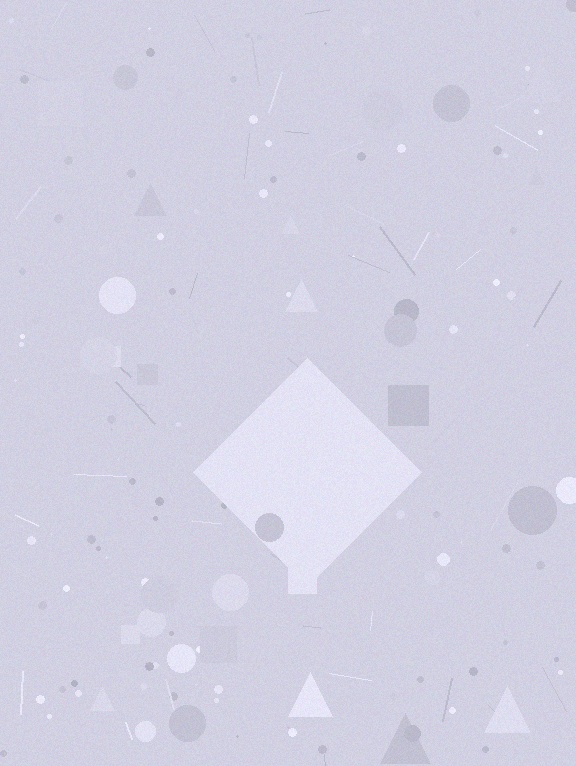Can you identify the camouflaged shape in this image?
The camouflaged shape is a diamond.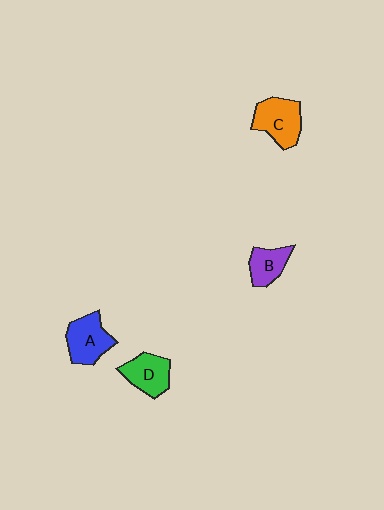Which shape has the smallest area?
Shape B (purple).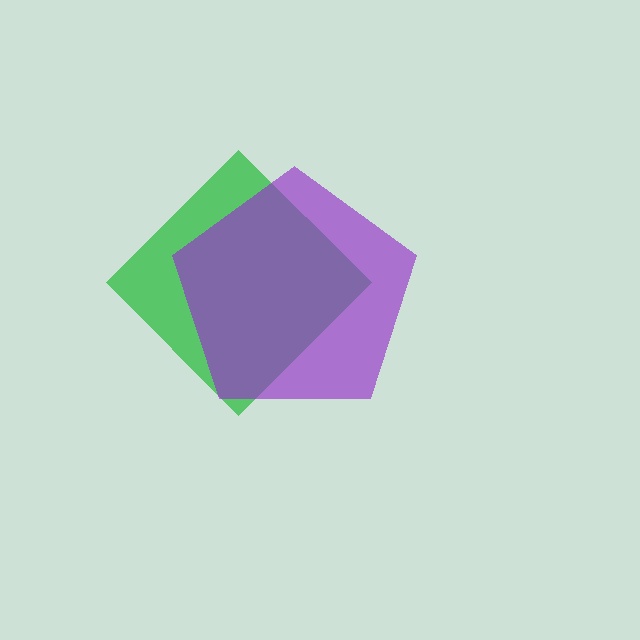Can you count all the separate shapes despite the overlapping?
Yes, there are 2 separate shapes.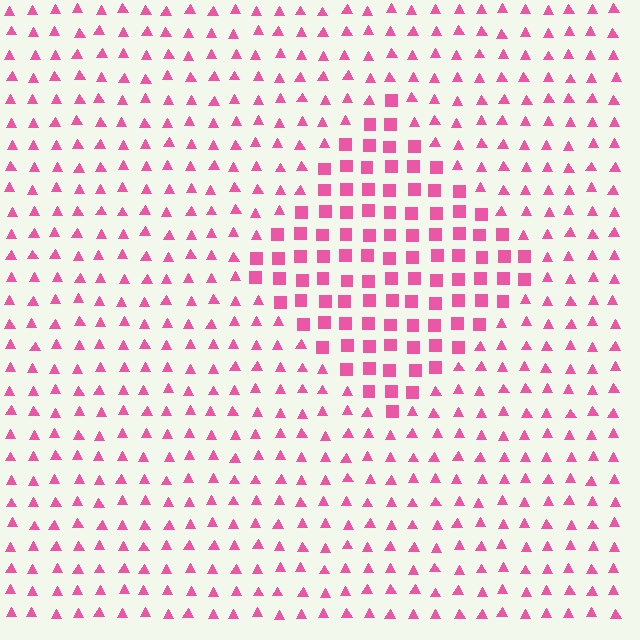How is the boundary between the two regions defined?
The boundary is defined by a change in element shape: squares inside vs. triangles outside. All elements share the same color and spacing.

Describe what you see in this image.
The image is filled with small pink elements arranged in a uniform grid. A diamond-shaped region contains squares, while the surrounding area contains triangles. The boundary is defined purely by the change in element shape.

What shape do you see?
I see a diamond.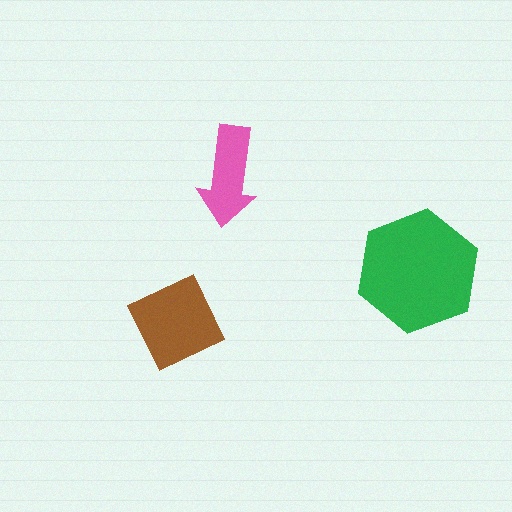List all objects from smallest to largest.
The pink arrow, the brown diamond, the green hexagon.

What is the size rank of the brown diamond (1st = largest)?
2nd.